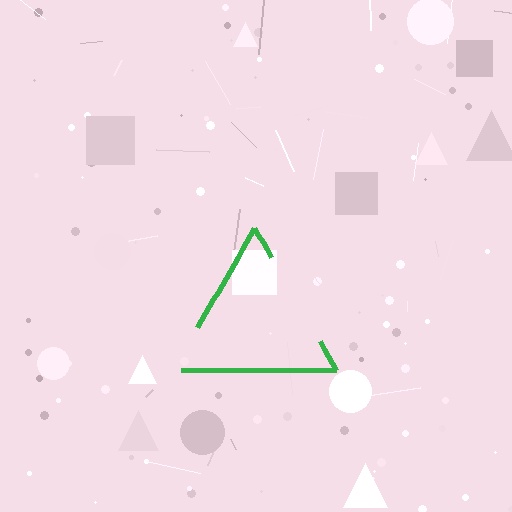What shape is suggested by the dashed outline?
The dashed outline suggests a triangle.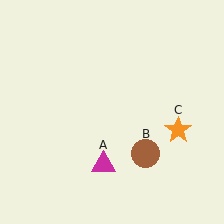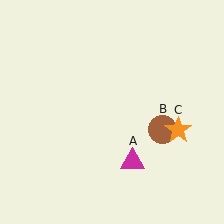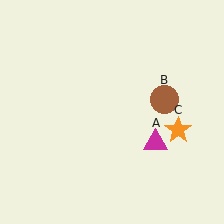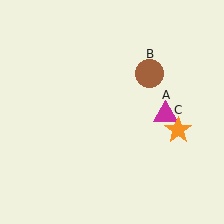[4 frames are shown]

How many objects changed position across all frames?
2 objects changed position: magenta triangle (object A), brown circle (object B).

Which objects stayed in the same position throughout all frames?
Orange star (object C) remained stationary.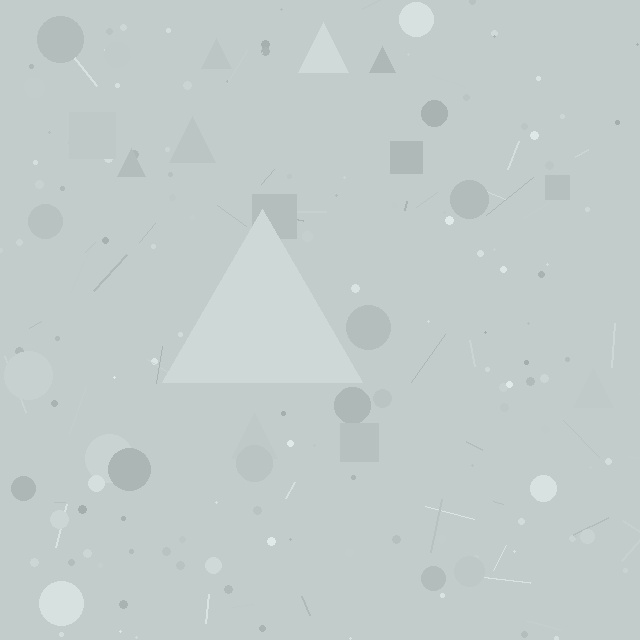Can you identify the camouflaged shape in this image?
The camouflaged shape is a triangle.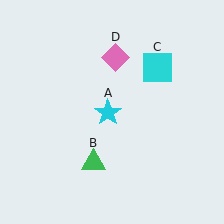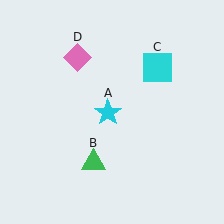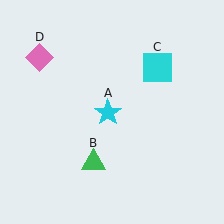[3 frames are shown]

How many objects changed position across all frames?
1 object changed position: pink diamond (object D).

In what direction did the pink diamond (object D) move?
The pink diamond (object D) moved left.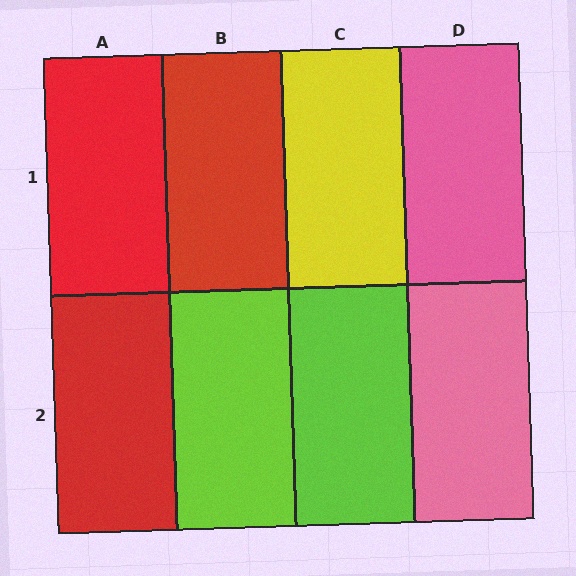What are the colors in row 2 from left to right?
Red, lime, lime, pink.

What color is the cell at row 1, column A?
Red.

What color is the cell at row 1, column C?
Yellow.